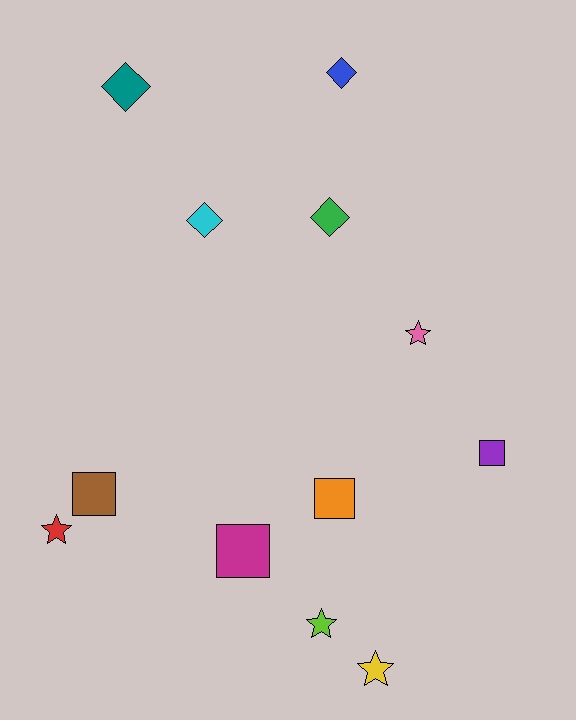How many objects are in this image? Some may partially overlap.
There are 12 objects.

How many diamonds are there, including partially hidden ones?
There are 4 diamonds.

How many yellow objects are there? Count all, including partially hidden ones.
There is 1 yellow object.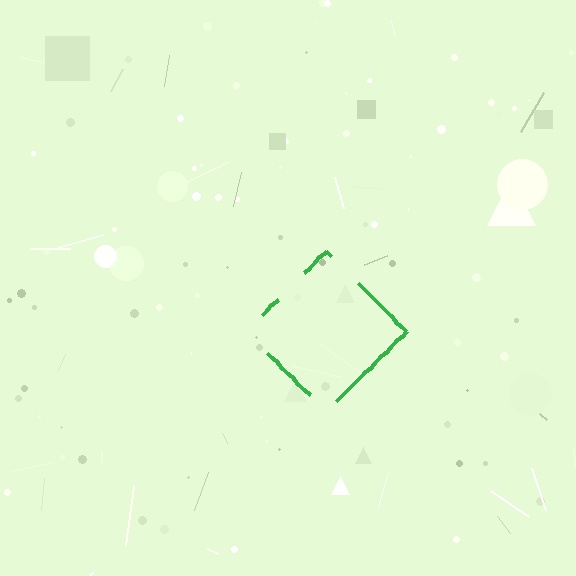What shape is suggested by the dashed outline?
The dashed outline suggests a diamond.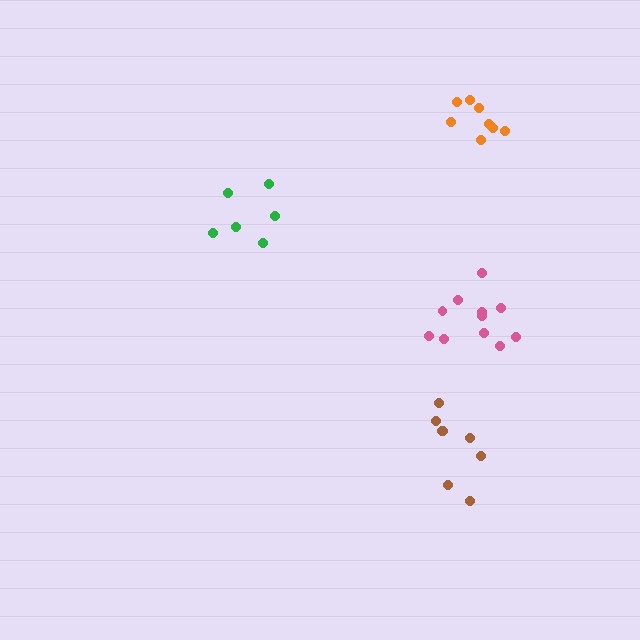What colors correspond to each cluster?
The clusters are colored: pink, brown, orange, green.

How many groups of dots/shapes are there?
There are 4 groups.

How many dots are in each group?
Group 1: 11 dots, Group 2: 8 dots, Group 3: 8 dots, Group 4: 6 dots (33 total).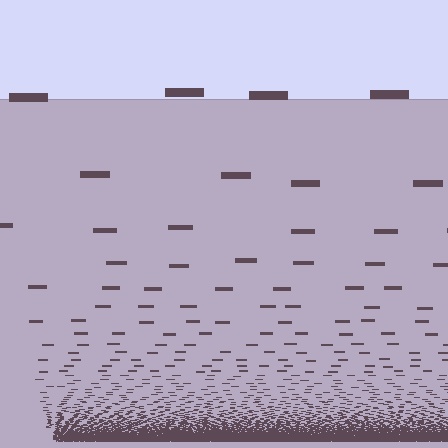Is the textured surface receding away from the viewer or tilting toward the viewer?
The surface appears to tilt toward the viewer. Texture elements get larger and sparser toward the top.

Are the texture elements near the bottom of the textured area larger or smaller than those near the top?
Smaller. The gradient is inverted — elements near the bottom are smaller and denser.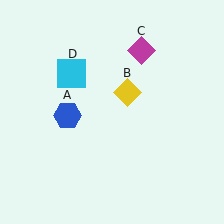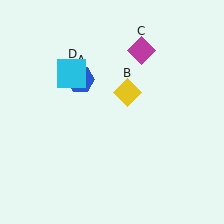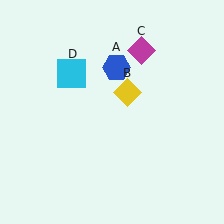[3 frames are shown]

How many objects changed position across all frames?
1 object changed position: blue hexagon (object A).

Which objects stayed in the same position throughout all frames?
Yellow diamond (object B) and magenta diamond (object C) and cyan square (object D) remained stationary.